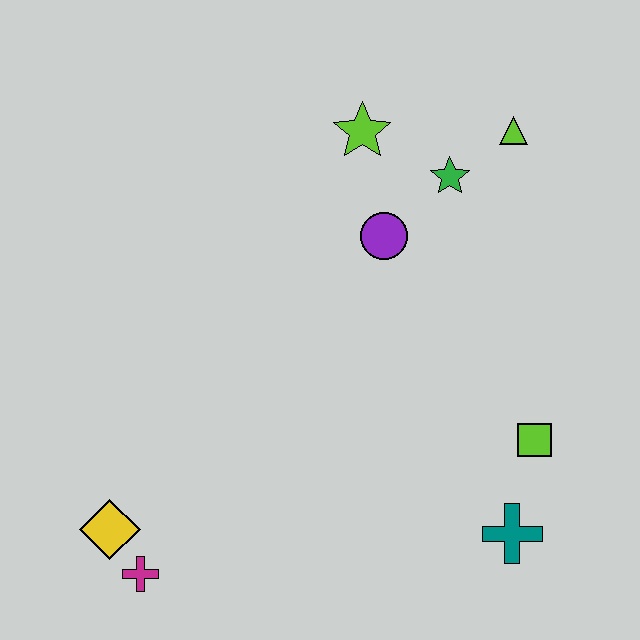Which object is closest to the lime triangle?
The green star is closest to the lime triangle.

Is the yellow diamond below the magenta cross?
No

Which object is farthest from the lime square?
The yellow diamond is farthest from the lime square.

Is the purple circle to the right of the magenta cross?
Yes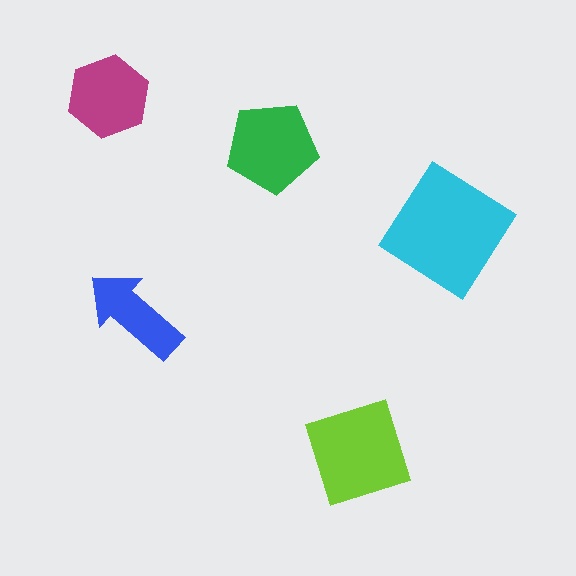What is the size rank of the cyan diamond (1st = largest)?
1st.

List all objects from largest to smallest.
The cyan diamond, the lime diamond, the green pentagon, the magenta hexagon, the blue arrow.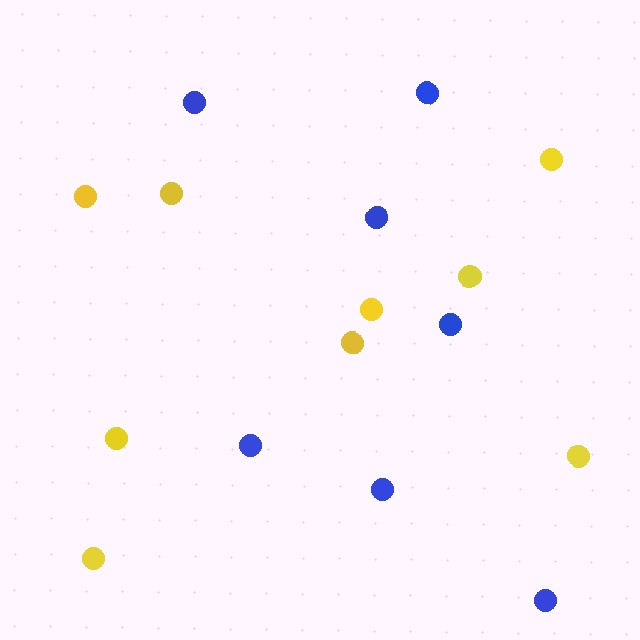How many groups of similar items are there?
There are 2 groups: one group of yellow circles (9) and one group of blue circles (7).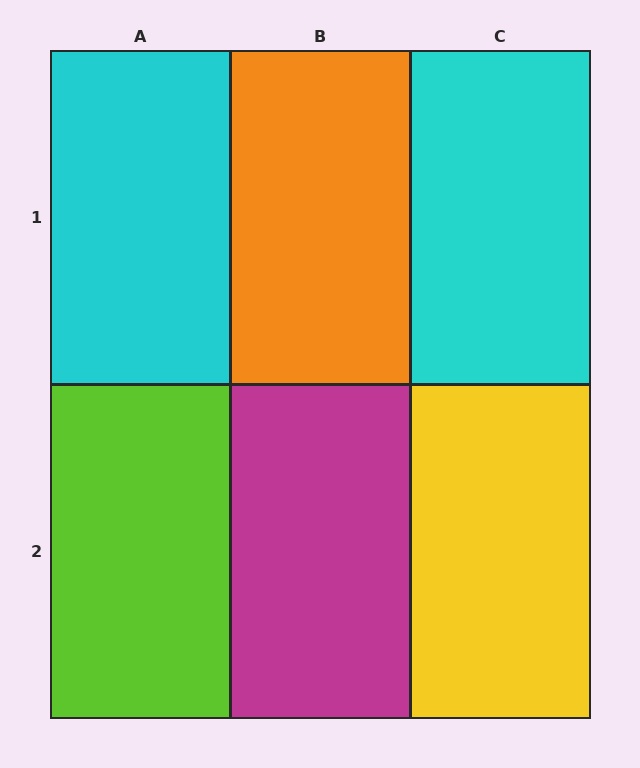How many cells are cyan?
2 cells are cyan.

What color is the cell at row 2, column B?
Magenta.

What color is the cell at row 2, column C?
Yellow.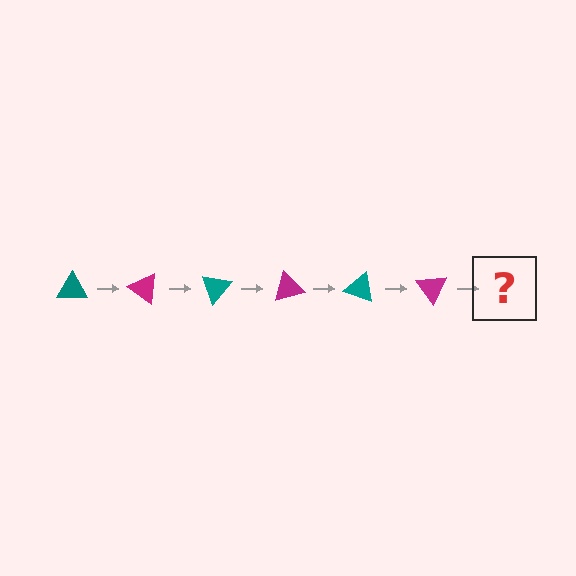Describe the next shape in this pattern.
It should be a teal triangle, rotated 210 degrees from the start.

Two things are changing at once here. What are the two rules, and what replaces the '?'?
The two rules are that it rotates 35 degrees each step and the color cycles through teal and magenta. The '?' should be a teal triangle, rotated 210 degrees from the start.